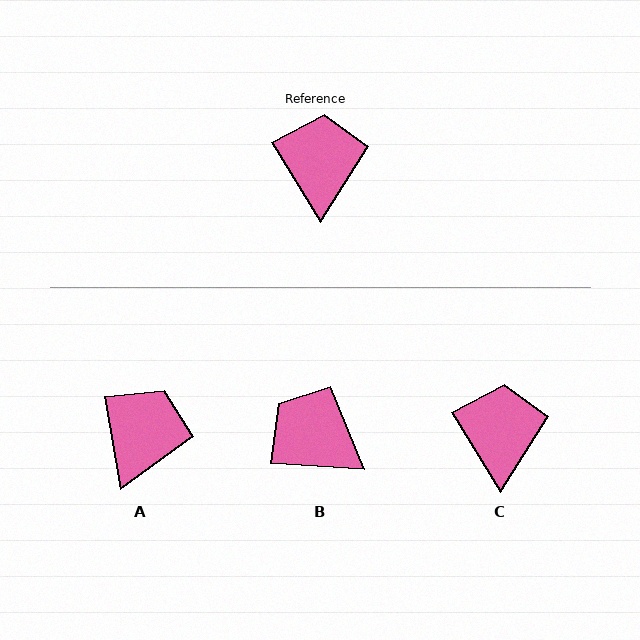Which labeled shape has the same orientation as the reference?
C.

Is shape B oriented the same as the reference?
No, it is off by about 54 degrees.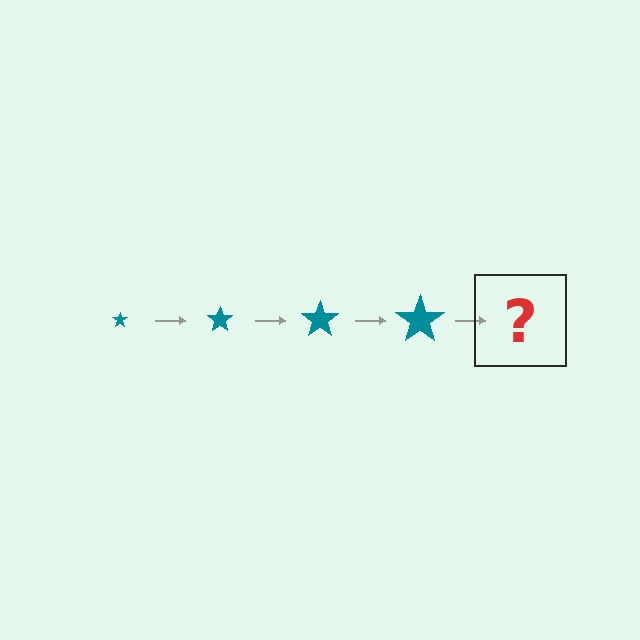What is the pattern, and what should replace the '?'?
The pattern is that the star gets progressively larger each step. The '?' should be a teal star, larger than the previous one.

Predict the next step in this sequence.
The next step is a teal star, larger than the previous one.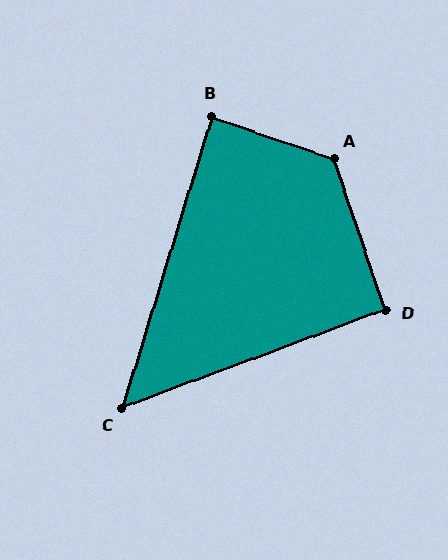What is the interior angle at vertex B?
Approximately 88 degrees (approximately right).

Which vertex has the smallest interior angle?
C, at approximately 52 degrees.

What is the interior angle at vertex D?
Approximately 92 degrees (approximately right).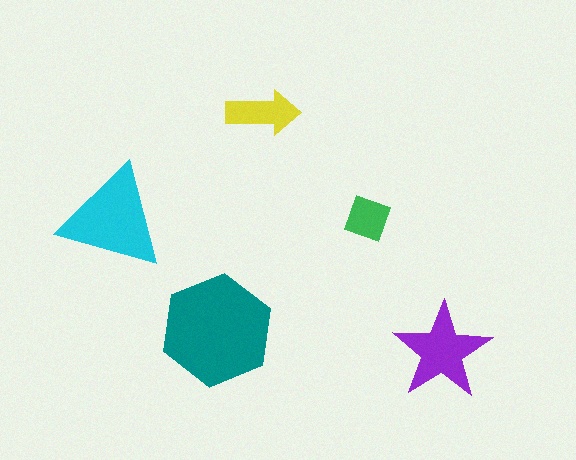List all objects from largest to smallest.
The teal hexagon, the cyan triangle, the purple star, the yellow arrow, the green square.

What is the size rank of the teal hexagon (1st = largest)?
1st.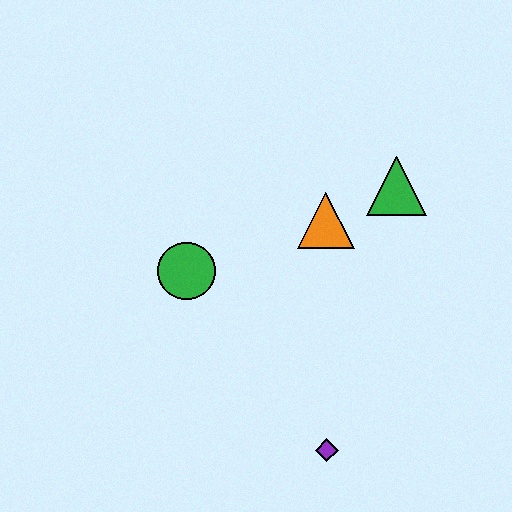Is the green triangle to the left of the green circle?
No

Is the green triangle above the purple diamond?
Yes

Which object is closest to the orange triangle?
The green triangle is closest to the orange triangle.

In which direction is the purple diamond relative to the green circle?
The purple diamond is below the green circle.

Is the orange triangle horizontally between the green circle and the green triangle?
Yes